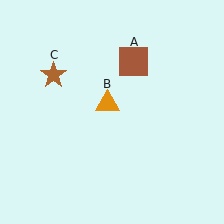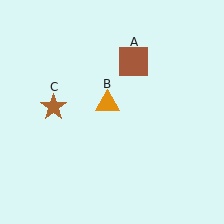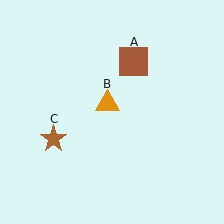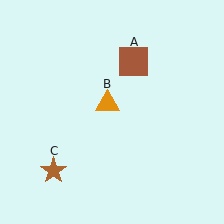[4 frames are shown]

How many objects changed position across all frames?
1 object changed position: brown star (object C).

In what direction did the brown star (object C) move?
The brown star (object C) moved down.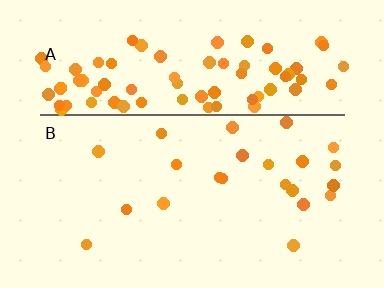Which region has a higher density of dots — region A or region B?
A (the top).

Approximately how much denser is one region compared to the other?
Approximately 4.6× — region A over region B.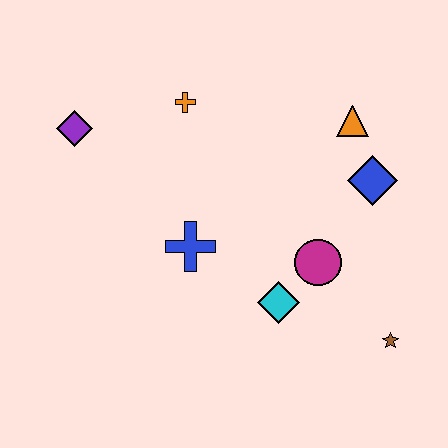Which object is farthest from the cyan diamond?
The purple diamond is farthest from the cyan diamond.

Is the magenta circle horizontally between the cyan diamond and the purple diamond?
No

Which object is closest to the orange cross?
The purple diamond is closest to the orange cross.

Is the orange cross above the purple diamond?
Yes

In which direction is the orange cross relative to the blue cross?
The orange cross is above the blue cross.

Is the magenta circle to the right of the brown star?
No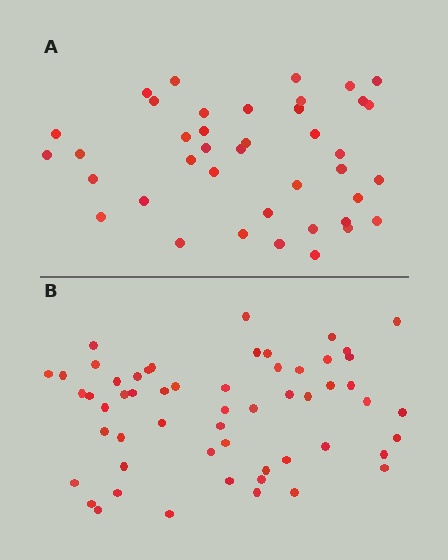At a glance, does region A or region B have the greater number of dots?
Region B (the bottom region) has more dots.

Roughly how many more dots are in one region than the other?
Region B has approximately 15 more dots than region A.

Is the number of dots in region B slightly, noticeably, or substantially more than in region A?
Region B has noticeably more, but not dramatically so. The ratio is roughly 1.4 to 1.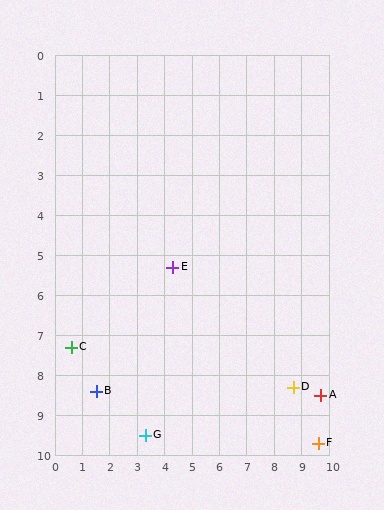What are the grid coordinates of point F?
Point F is at approximately (9.6, 9.7).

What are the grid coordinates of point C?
Point C is at approximately (0.6, 7.3).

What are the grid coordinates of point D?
Point D is at approximately (8.7, 8.3).